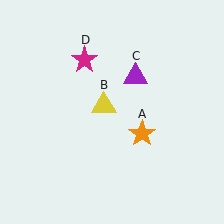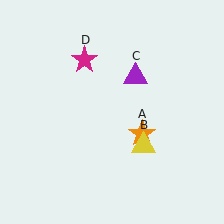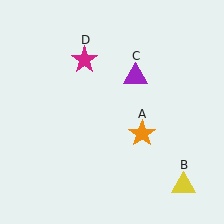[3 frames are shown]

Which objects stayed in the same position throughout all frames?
Orange star (object A) and purple triangle (object C) and magenta star (object D) remained stationary.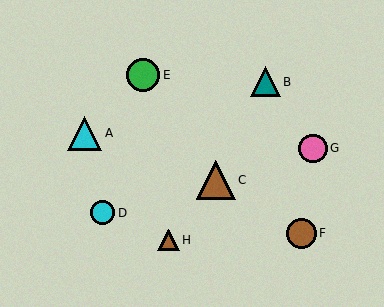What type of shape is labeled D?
Shape D is a cyan circle.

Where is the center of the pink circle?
The center of the pink circle is at (313, 148).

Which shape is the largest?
The brown triangle (labeled C) is the largest.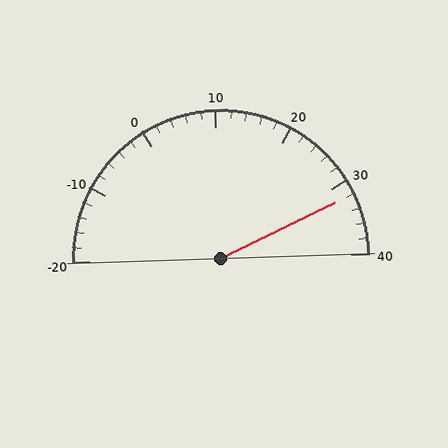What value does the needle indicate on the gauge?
The needle indicates approximately 32.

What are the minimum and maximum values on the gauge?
The gauge ranges from -20 to 40.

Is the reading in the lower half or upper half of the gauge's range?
The reading is in the upper half of the range (-20 to 40).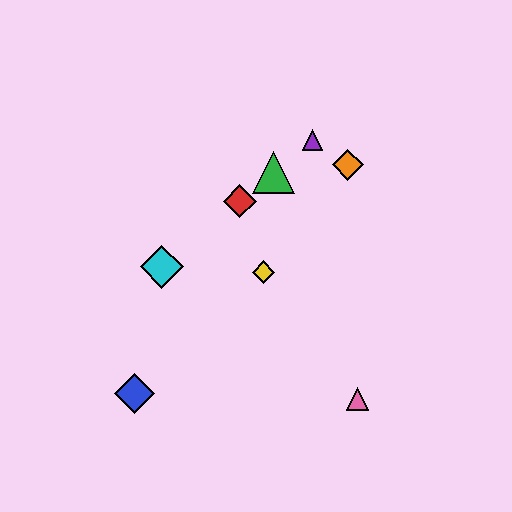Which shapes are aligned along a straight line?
The red diamond, the green triangle, the purple triangle, the cyan diamond are aligned along a straight line.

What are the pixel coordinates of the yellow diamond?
The yellow diamond is at (264, 272).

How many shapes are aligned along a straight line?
4 shapes (the red diamond, the green triangle, the purple triangle, the cyan diamond) are aligned along a straight line.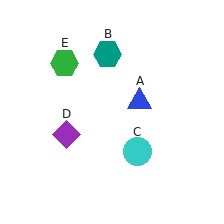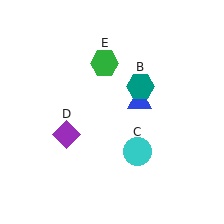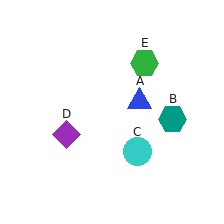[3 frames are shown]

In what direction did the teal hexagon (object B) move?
The teal hexagon (object B) moved down and to the right.